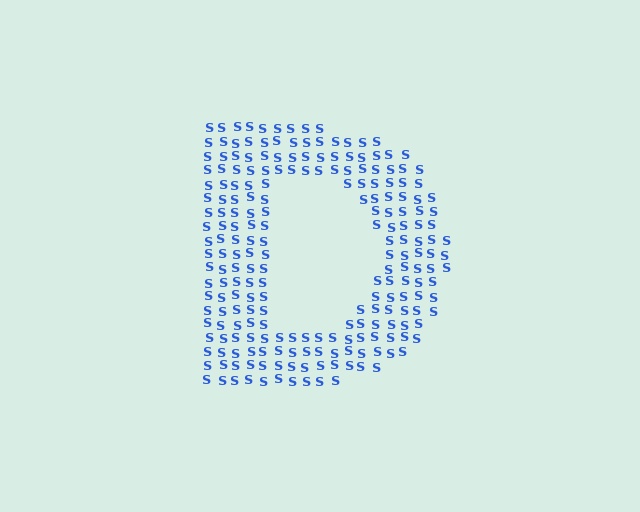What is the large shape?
The large shape is the letter D.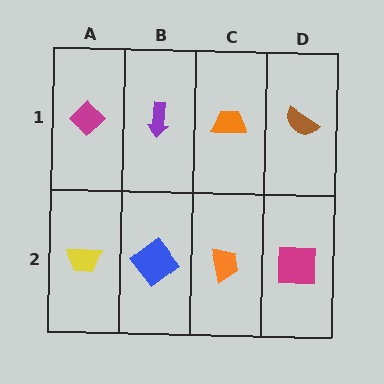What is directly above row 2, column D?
A brown semicircle.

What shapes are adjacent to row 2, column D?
A brown semicircle (row 1, column D), an orange trapezoid (row 2, column C).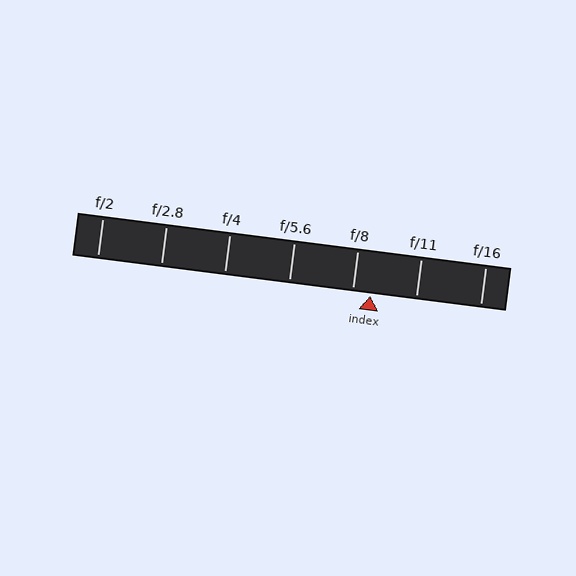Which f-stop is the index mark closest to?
The index mark is closest to f/8.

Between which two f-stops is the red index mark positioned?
The index mark is between f/8 and f/11.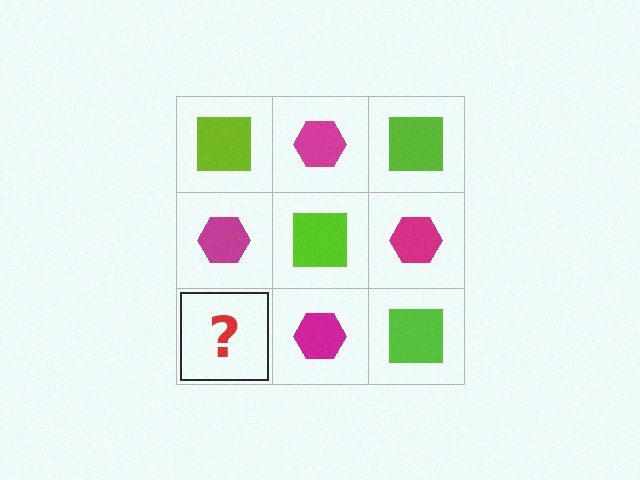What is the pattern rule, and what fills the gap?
The rule is that it alternates lime square and magenta hexagon in a checkerboard pattern. The gap should be filled with a lime square.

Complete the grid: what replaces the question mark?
The question mark should be replaced with a lime square.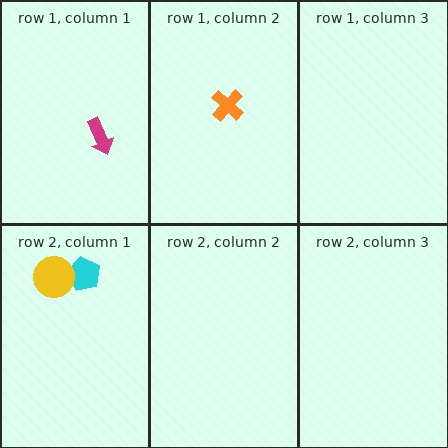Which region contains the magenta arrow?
The row 1, column 1 region.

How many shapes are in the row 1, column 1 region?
1.